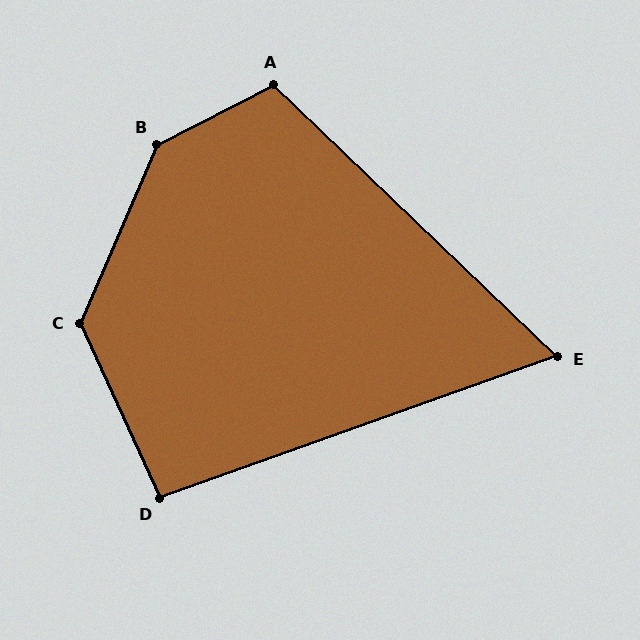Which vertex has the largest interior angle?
B, at approximately 140 degrees.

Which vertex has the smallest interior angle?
E, at approximately 64 degrees.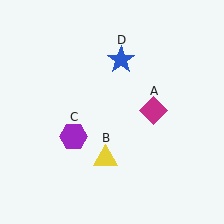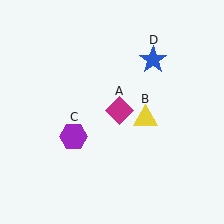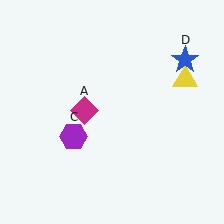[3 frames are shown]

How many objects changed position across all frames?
3 objects changed position: magenta diamond (object A), yellow triangle (object B), blue star (object D).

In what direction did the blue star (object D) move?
The blue star (object D) moved right.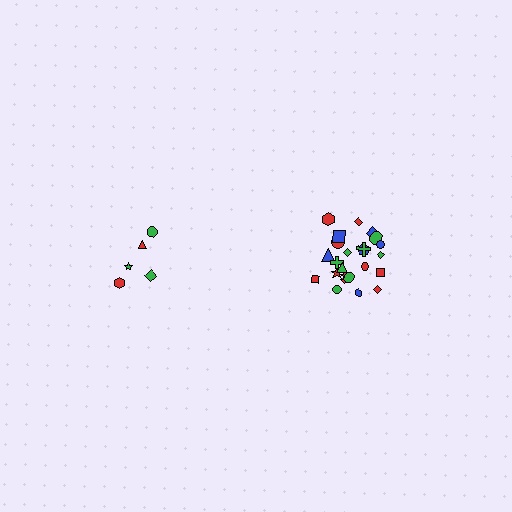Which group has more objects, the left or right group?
The right group.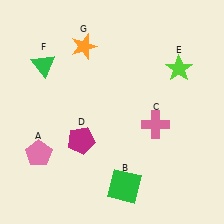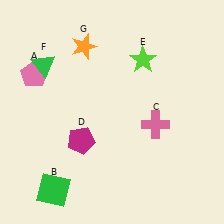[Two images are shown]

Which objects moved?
The objects that moved are: the pink pentagon (A), the green square (B), the lime star (E).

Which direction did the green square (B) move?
The green square (B) moved left.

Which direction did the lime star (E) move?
The lime star (E) moved left.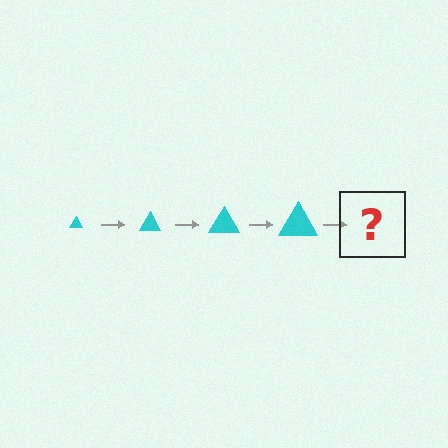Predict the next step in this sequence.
The next step is a cyan triangle, larger than the previous one.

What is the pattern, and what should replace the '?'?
The pattern is that the triangle gets progressively larger each step. The '?' should be a cyan triangle, larger than the previous one.